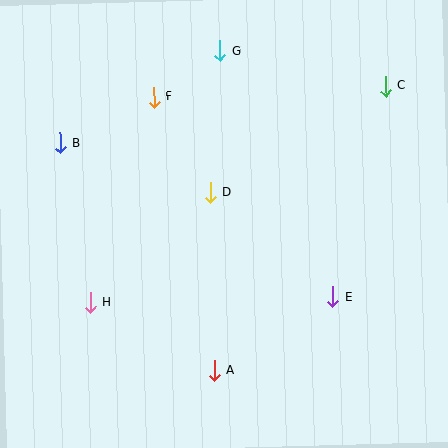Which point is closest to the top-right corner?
Point C is closest to the top-right corner.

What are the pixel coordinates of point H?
Point H is at (91, 303).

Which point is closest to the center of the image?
Point D at (210, 192) is closest to the center.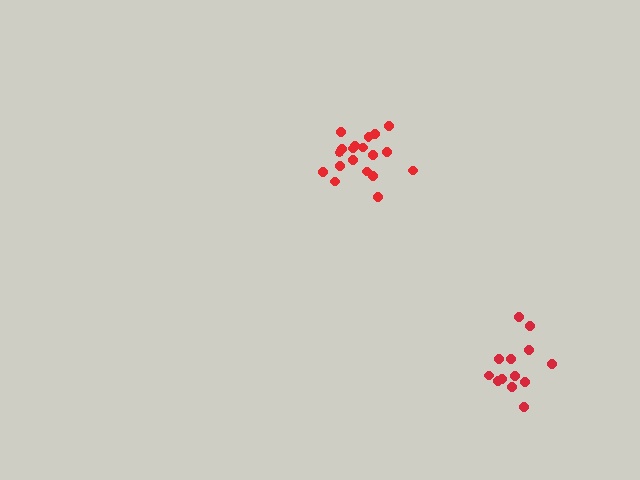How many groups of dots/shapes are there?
There are 2 groups.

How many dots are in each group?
Group 1: 19 dots, Group 2: 13 dots (32 total).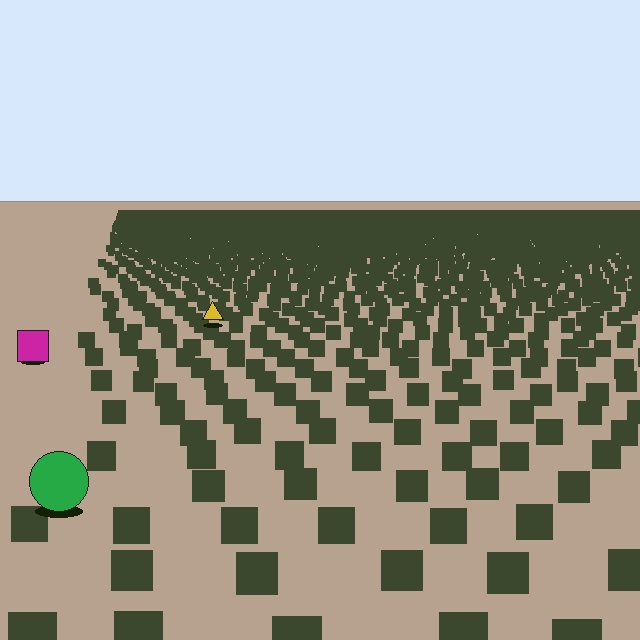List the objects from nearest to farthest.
From nearest to farthest: the green circle, the magenta square, the yellow triangle.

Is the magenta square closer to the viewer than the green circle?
No. The green circle is closer — you can tell from the texture gradient: the ground texture is coarser near it.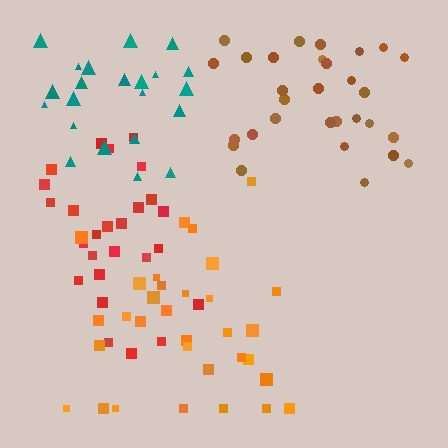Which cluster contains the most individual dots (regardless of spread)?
Orange (32).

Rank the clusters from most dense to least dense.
teal, brown, orange, red.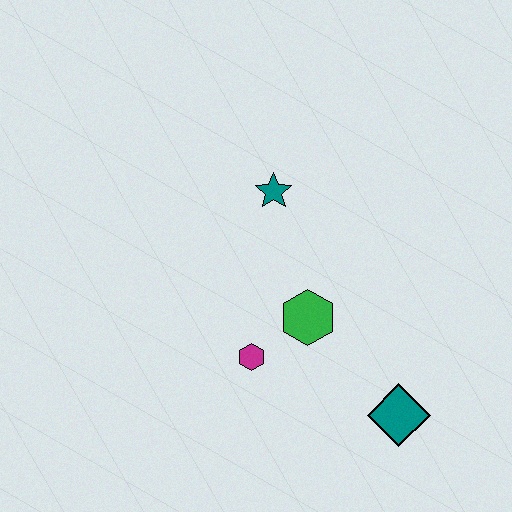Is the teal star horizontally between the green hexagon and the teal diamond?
No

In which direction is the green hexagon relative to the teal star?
The green hexagon is below the teal star.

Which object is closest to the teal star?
The green hexagon is closest to the teal star.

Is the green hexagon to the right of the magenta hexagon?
Yes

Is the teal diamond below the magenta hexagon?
Yes